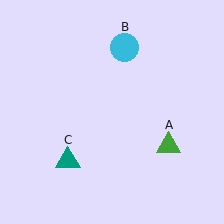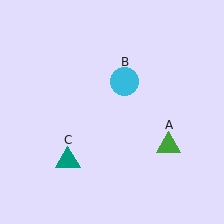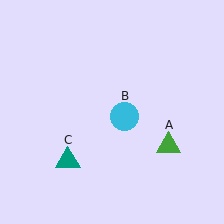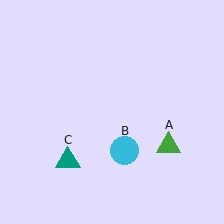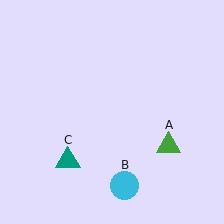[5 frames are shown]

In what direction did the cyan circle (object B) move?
The cyan circle (object B) moved down.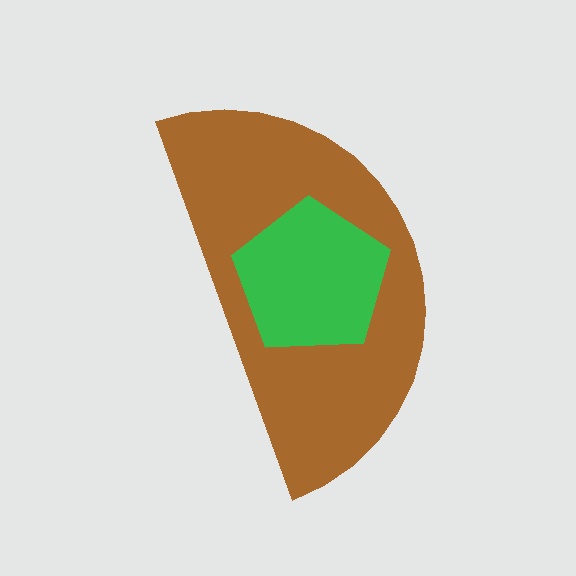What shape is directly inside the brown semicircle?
The green pentagon.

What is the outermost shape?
The brown semicircle.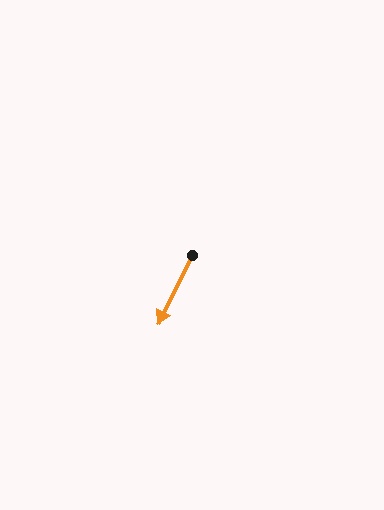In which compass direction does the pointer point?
Southwest.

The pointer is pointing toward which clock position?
Roughly 7 o'clock.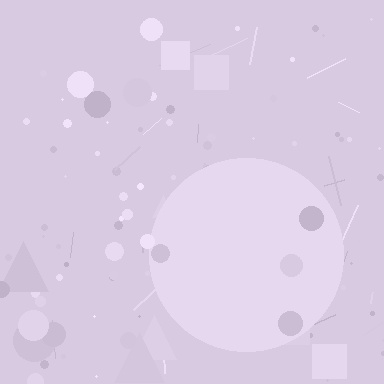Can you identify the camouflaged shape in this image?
The camouflaged shape is a circle.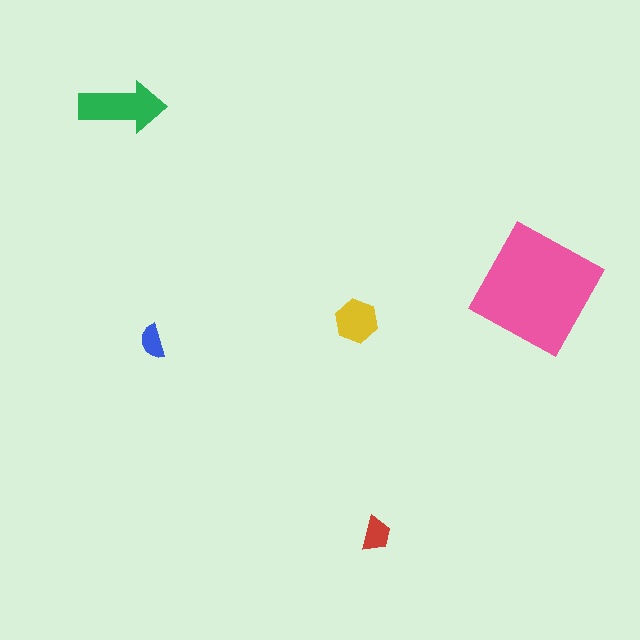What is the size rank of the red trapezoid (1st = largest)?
4th.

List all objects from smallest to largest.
The blue semicircle, the red trapezoid, the yellow hexagon, the green arrow, the pink square.